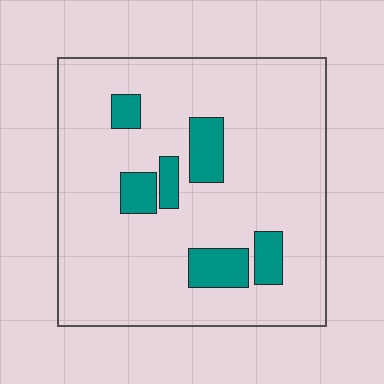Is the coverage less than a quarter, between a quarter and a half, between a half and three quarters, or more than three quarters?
Less than a quarter.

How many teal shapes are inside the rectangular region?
6.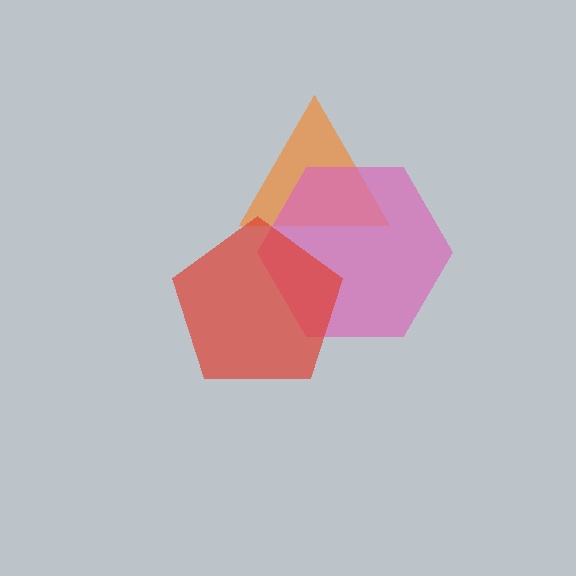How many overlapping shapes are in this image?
There are 3 overlapping shapes in the image.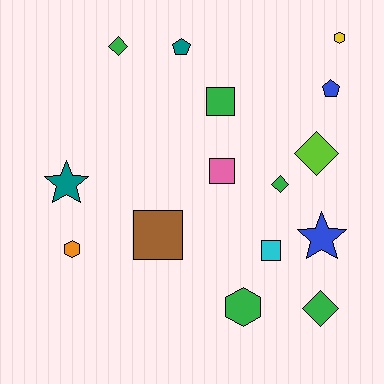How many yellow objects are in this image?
There is 1 yellow object.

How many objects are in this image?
There are 15 objects.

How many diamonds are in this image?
There are 4 diamonds.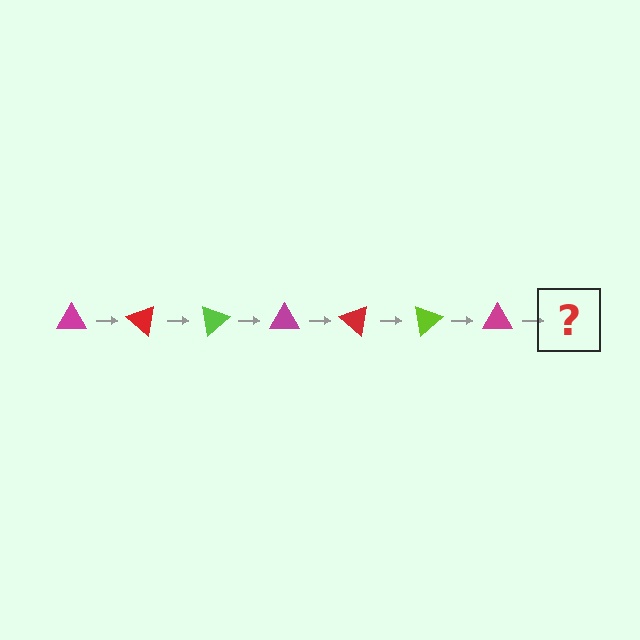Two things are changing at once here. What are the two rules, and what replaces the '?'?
The two rules are that it rotates 40 degrees each step and the color cycles through magenta, red, and lime. The '?' should be a red triangle, rotated 280 degrees from the start.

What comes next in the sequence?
The next element should be a red triangle, rotated 280 degrees from the start.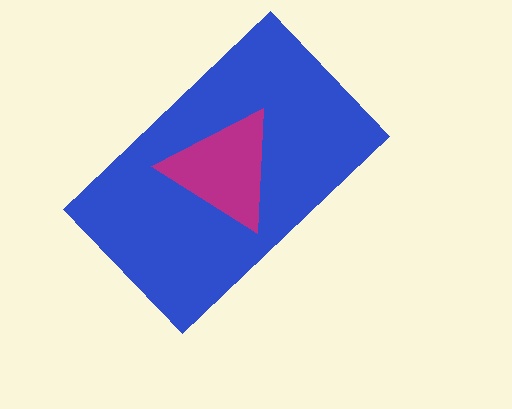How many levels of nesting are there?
2.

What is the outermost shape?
The blue rectangle.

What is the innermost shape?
The magenta triangle.